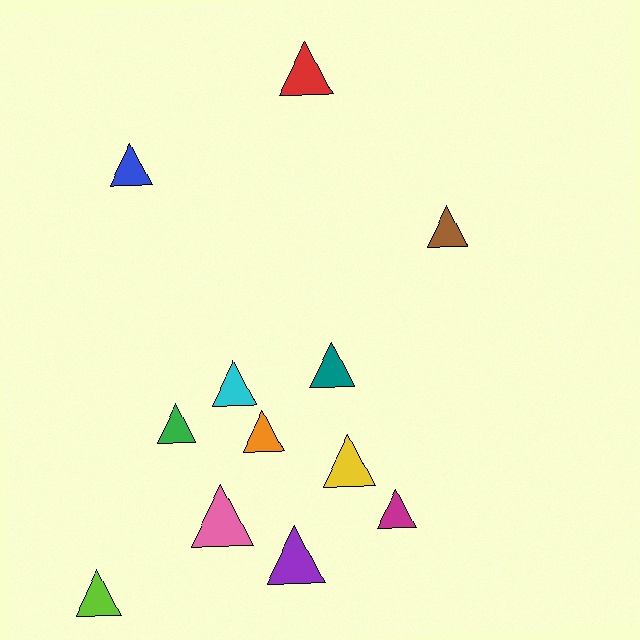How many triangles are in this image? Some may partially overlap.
There are 12 triangles.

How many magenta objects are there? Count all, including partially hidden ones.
There is 1 magenta object.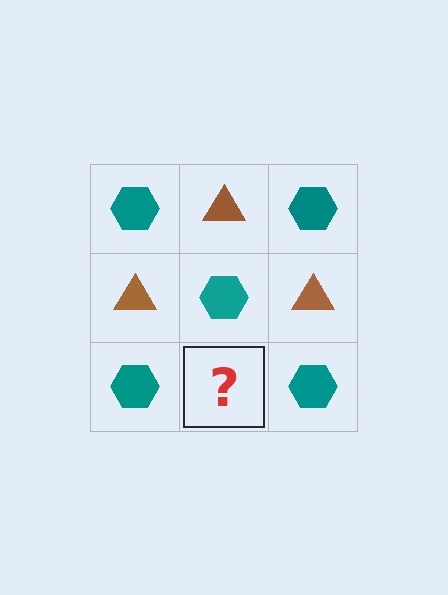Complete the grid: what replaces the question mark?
The question mark should be replaced with a brown triangle.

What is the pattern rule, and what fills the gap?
The rule is that it alternates teal hexagon and brown triangle in a checkerboard pattern. The gap should be filled with a brown triangle.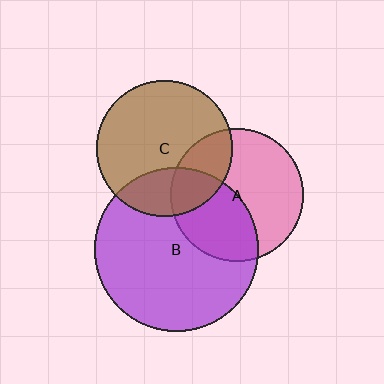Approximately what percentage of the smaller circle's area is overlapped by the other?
Approximately 25%.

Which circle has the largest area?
Circle B (purple).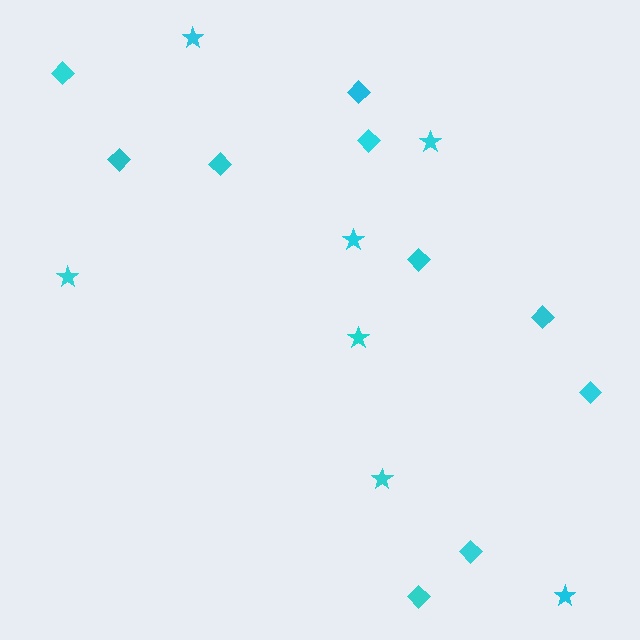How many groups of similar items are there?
There are 2 groups: one group of diamonds (10) and one group of stars (7).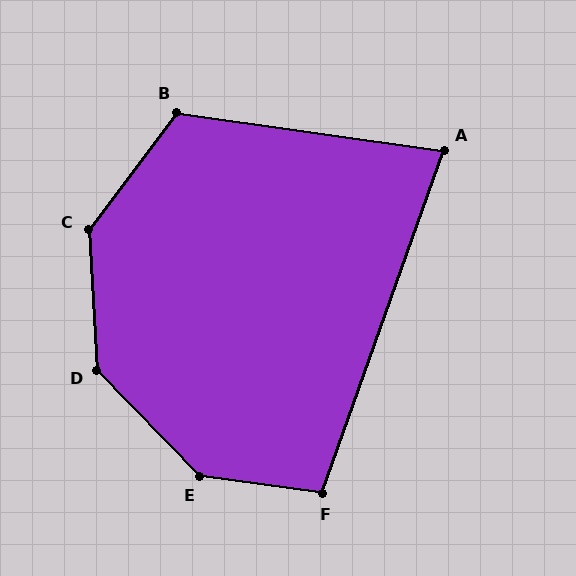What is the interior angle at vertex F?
Approximately 102 degrees (obtuse).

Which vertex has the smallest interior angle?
A, at approximately 79 degrees.